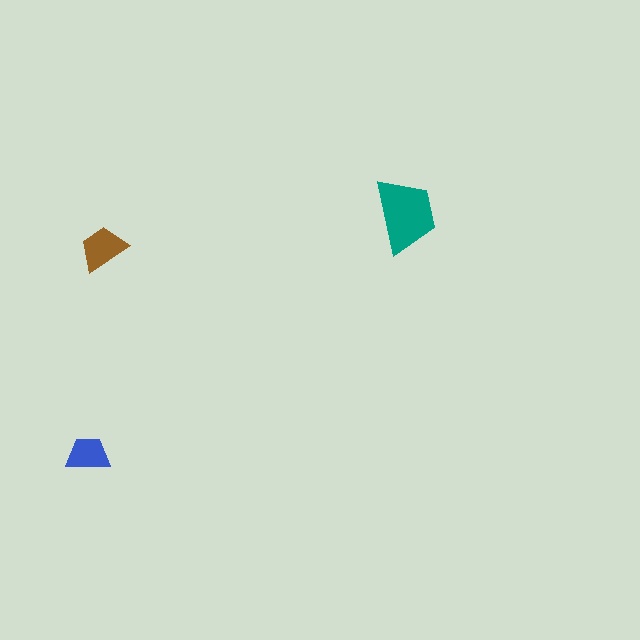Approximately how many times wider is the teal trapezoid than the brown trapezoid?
About 1.5 times wider.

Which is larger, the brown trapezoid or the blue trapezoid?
The brown one.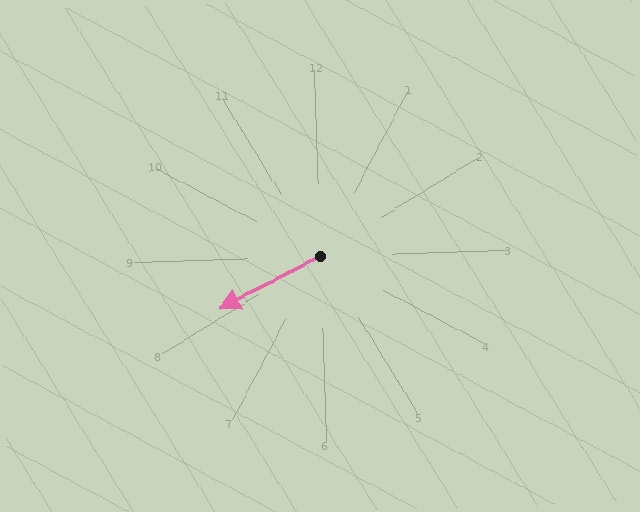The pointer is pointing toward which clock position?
Roughly 8 o'clock.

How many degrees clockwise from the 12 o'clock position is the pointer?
Approximately 244 degrees.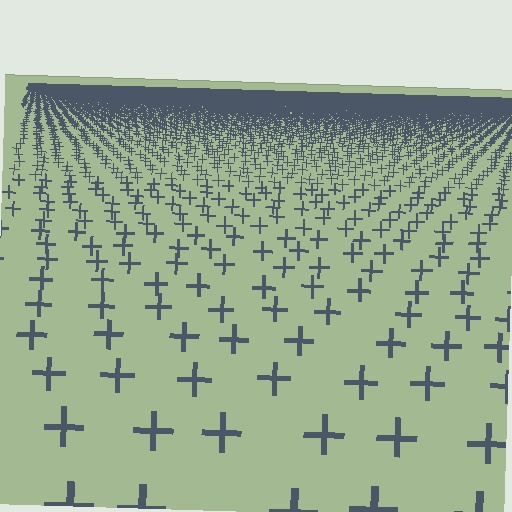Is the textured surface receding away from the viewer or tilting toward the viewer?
The surface is receding away from the viewer. Texture elements get smaller and denser toward the top.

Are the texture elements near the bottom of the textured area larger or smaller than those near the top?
Larger. Near the bottom, elements are closer to the viewer and appear at a bigger on-screen size.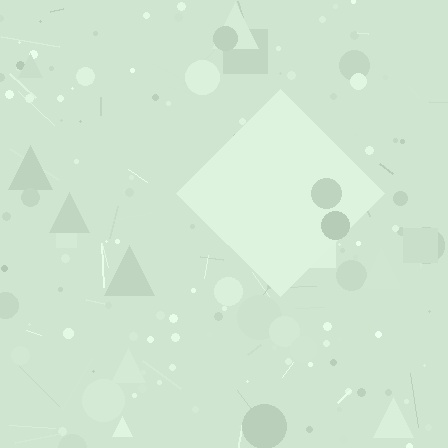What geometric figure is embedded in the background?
A diamond is embedded in the background.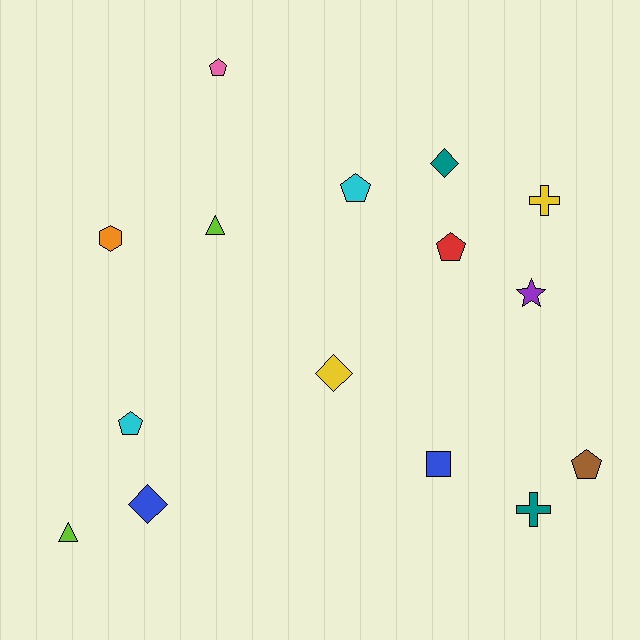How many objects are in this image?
There are 15 objects.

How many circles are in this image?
There are no circles.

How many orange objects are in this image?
There is 1 orange object.